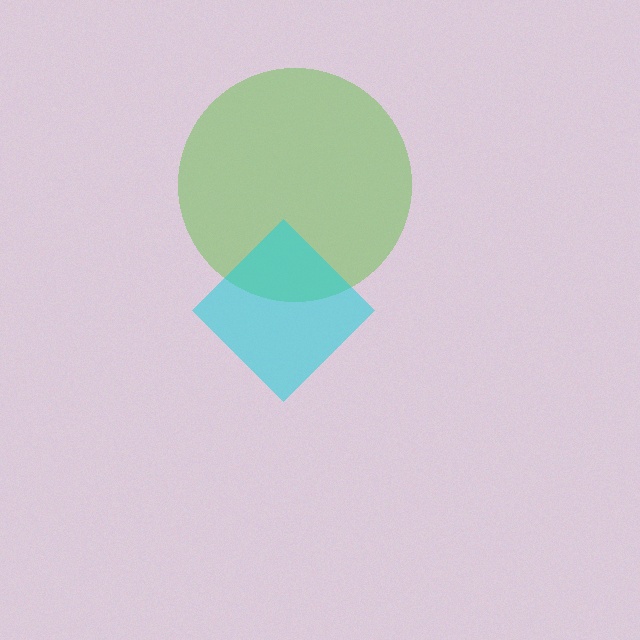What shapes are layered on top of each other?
The layered shapes are: a lime circle, a cyan diamond.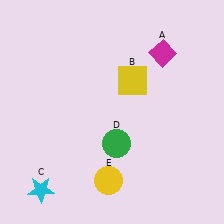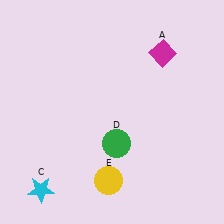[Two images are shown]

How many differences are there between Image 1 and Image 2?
There is 1 difference between the two images.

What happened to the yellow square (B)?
The yellow square (B) was removed in Image 2. It was in the top-right area of Image 1.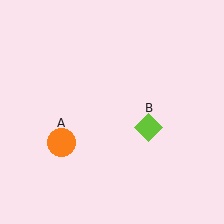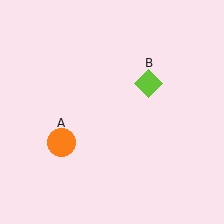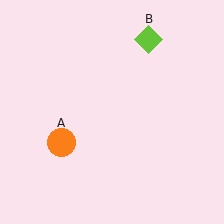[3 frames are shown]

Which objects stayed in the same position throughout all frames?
Orange circle (object A) remained stationary.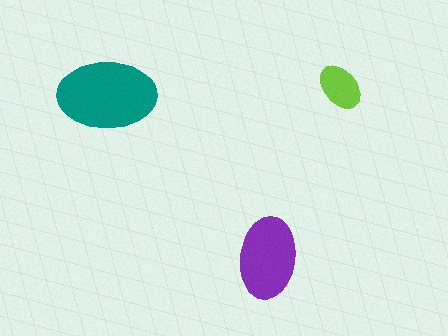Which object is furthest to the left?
The teal ellipse is leftmost.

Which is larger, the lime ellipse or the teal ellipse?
The teal one.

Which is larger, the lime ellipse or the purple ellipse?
The purple one.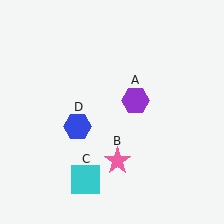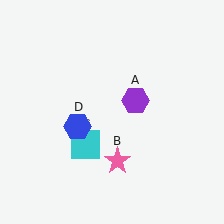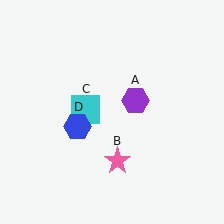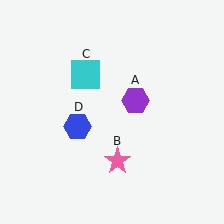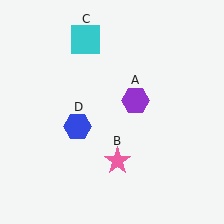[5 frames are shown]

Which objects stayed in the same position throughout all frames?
Purple hexagon (object A) and pink star (object B) and blue hexagon (object D) remained stationary.